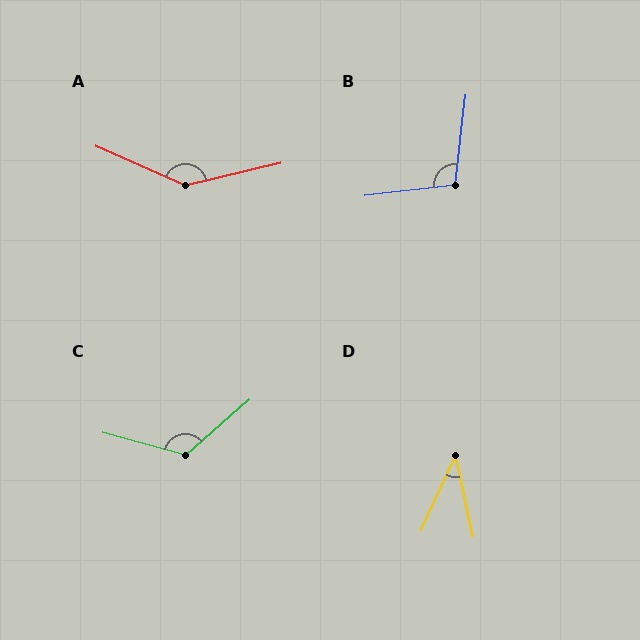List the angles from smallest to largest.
D (37°), B (103°), C (123°), A (143°).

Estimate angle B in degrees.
Approximately 103 degrees.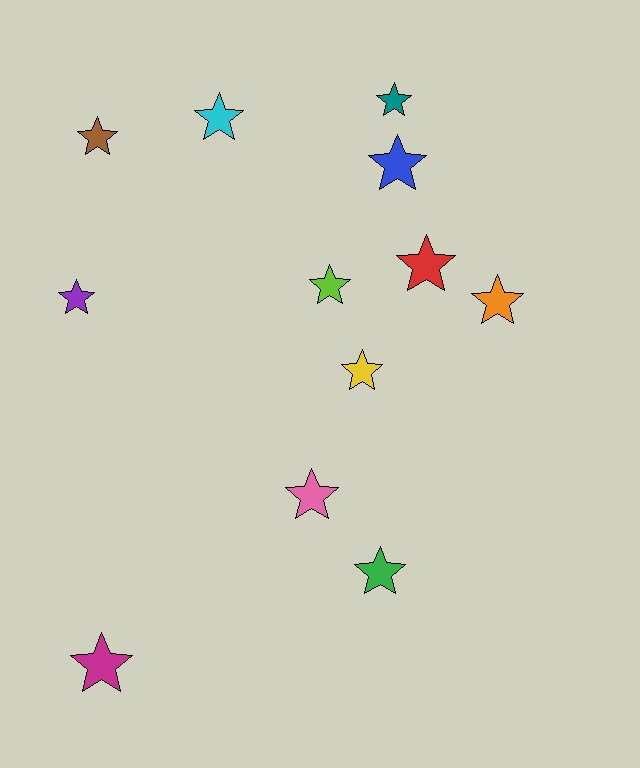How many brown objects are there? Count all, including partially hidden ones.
There is 1 brown object.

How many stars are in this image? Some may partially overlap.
There are 12 stars.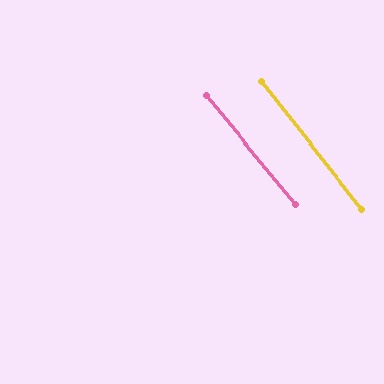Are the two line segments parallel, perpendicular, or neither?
Parallel — their directions differ by only 0.8°.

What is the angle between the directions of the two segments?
Approximately 1 degree.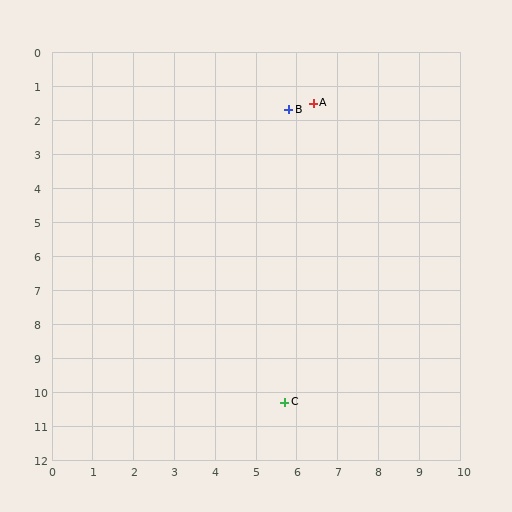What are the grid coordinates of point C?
Point C is at approximately (5.7, 10.3).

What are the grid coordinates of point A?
Point A is at approximately (6.4, 1.5).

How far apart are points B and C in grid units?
Points B and C are about 8.6 grid units apart.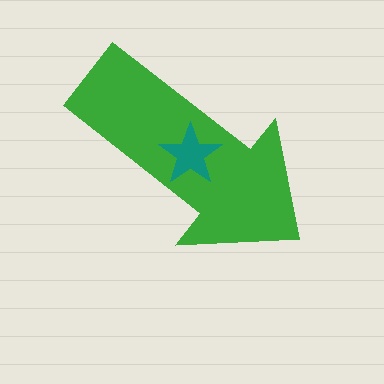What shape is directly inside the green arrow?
The teal star.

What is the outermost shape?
The green arrow.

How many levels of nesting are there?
2.